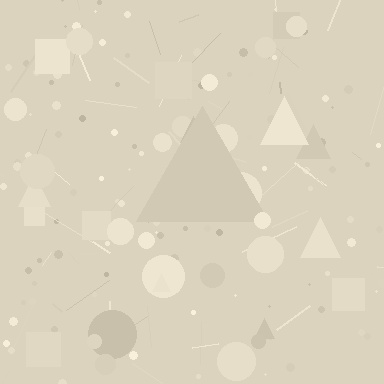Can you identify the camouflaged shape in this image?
The camouflaged shape is a triangle.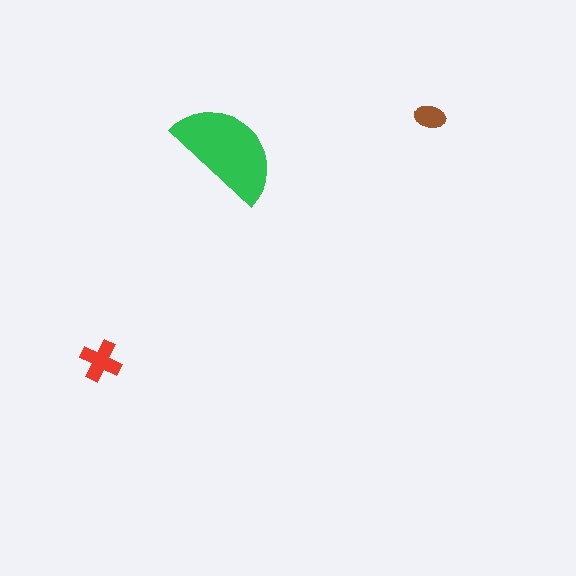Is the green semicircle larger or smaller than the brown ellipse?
Larger.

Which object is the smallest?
The brown ellipse.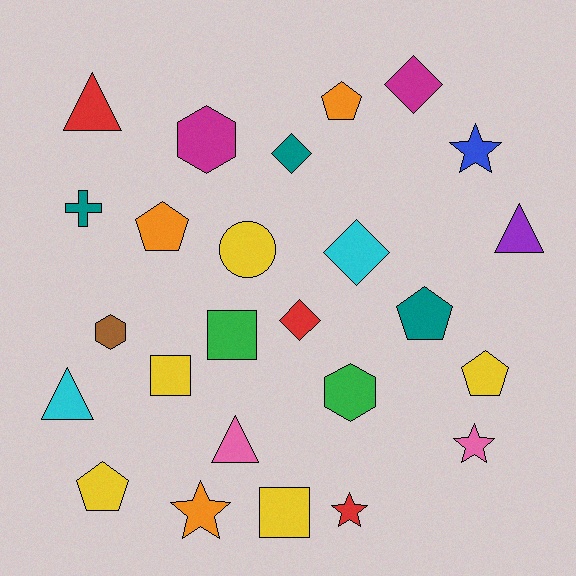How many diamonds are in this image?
There are 4 diamonds.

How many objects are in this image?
There are 25 objects.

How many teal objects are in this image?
There are 3 teal objects.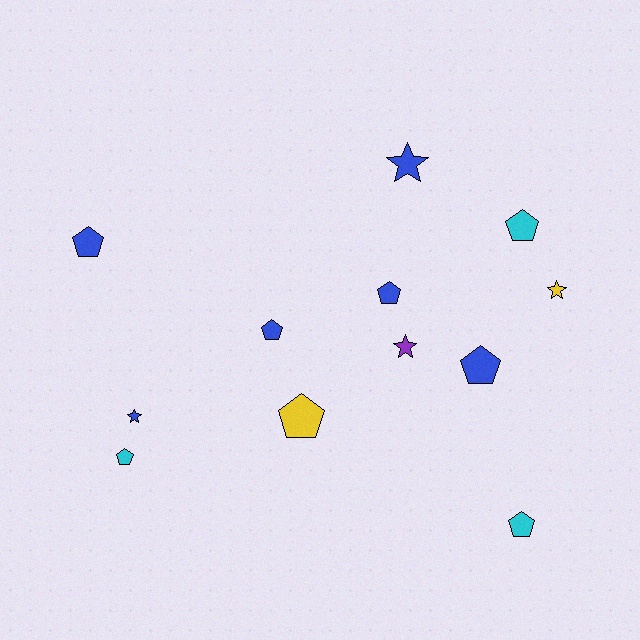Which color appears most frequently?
Blue, with 6 objects.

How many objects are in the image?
There are 12 objects.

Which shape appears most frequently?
Pentagon, with 8 objects.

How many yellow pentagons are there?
There is 1 yellow pentagon.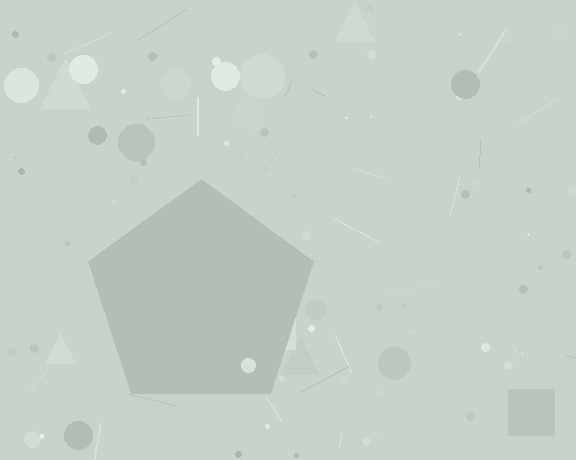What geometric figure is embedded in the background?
A pentagon is embedded in the background.